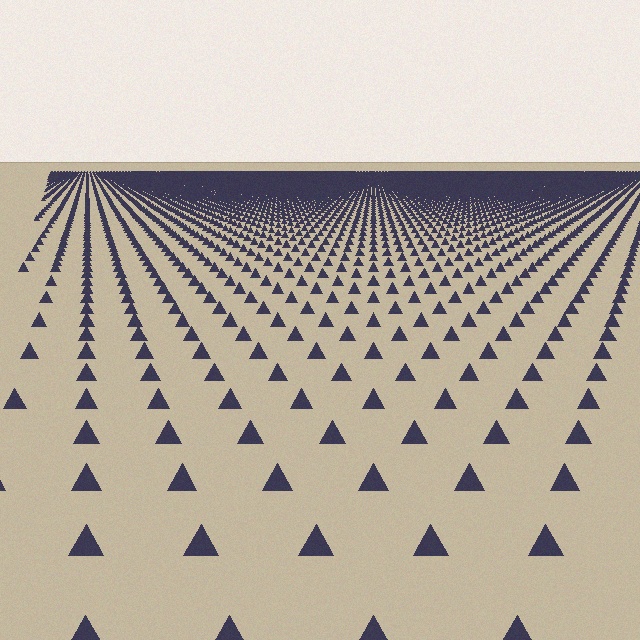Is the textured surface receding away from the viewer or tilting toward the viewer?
The surface is receding away from the viewer. Texture elements get smaller and denser toward the top.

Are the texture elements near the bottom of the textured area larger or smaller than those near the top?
Larger. Near the bottom, elements are closer to the viewer and appear at a bigger on-screen size.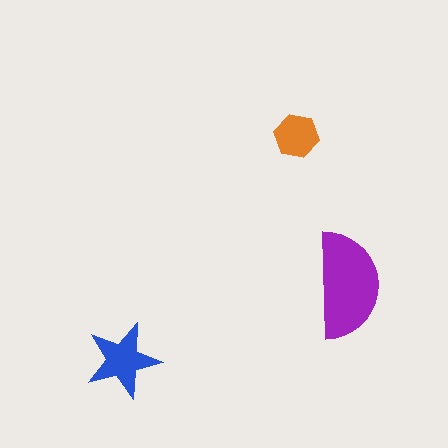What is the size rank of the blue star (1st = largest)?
2nd.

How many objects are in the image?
There are 3 objects in the image.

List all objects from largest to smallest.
The purple semicircle, the blue star, the orange hexagon.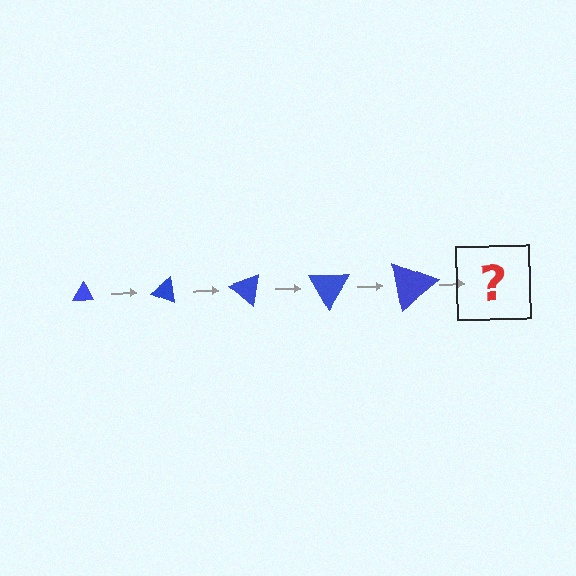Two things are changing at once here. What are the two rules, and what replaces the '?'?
The two rules are that the triangle grows larger each step and it rotates 20 degrees each step. The '?' should be a triangle, larger than the previous one and rotated 100 degrees from the start.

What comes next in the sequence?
The next element should be a triangle, larger than the previous one and rotated 100 degrees from the start.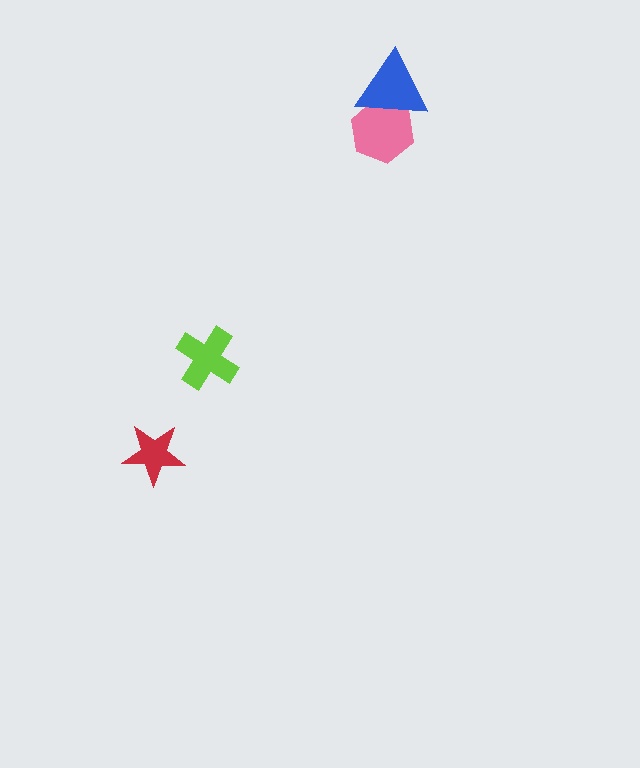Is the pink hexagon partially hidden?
Yes, it is partially covered by another shape.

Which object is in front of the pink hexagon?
The blue triangle is in front of the pink hexagon.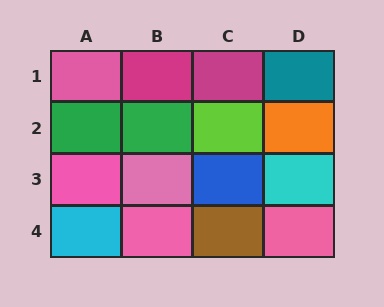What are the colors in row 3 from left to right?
Pink, pink, blue, cyan.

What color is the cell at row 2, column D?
Orange.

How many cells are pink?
5 cells are pink.